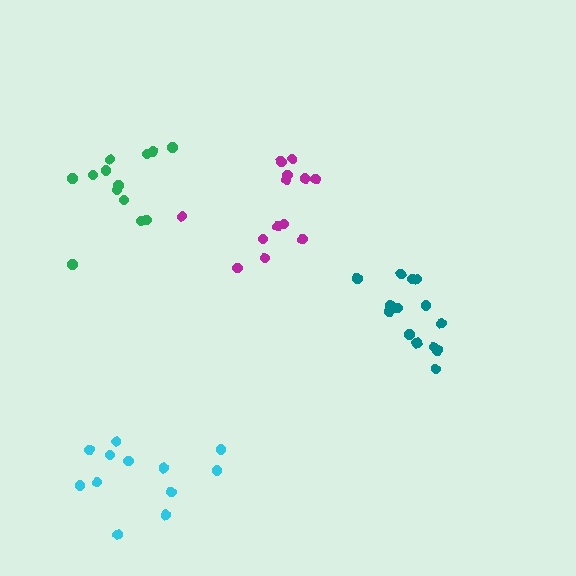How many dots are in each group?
Group 1: 13 dots, Group 2: 12 dots, Group 3: 13 dots, Group 4: 14 dots (52 total).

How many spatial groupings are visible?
There are 4 spatial groupings.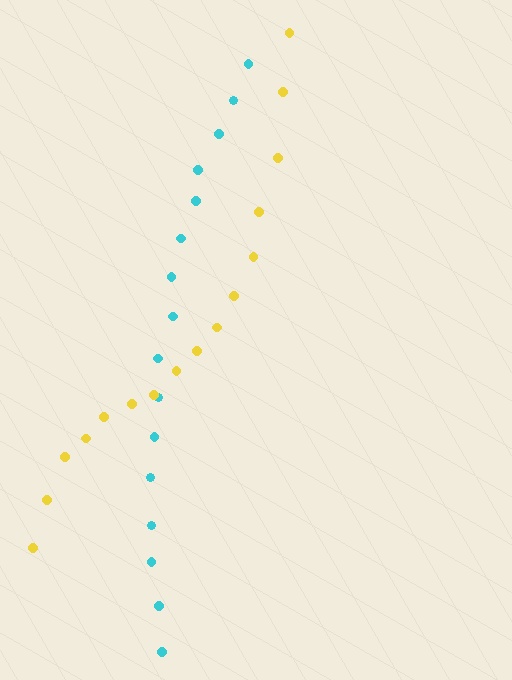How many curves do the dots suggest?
There are 2 distinct paths.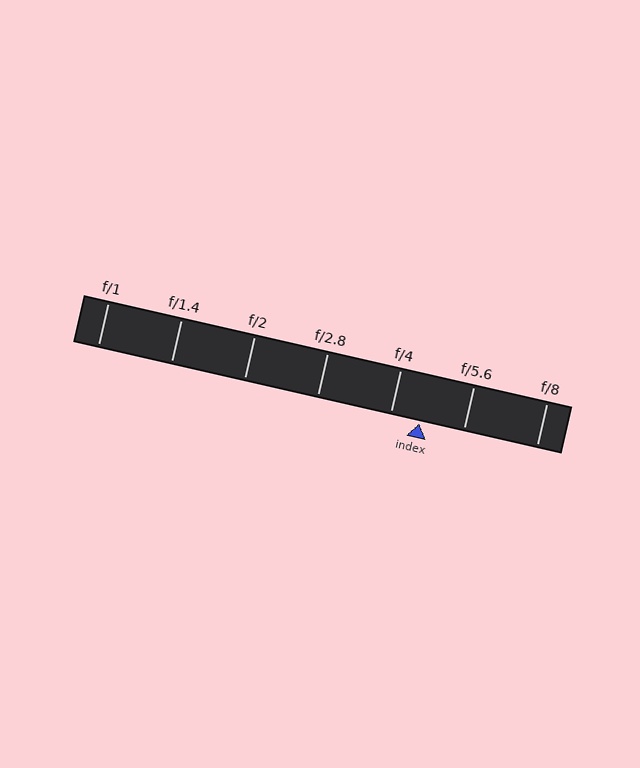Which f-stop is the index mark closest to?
The index mark is closest to f/4.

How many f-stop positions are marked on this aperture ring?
There are 7 f-stop positions marked.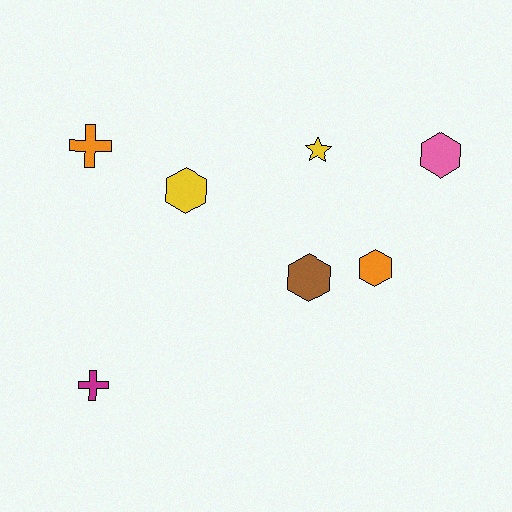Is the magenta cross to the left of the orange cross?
No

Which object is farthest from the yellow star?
The magenta cross is farthest from the yellow star.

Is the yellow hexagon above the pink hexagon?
No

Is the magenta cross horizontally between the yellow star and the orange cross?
Yes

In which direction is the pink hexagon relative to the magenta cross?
The pink hexagon is to the right of the magenta cross.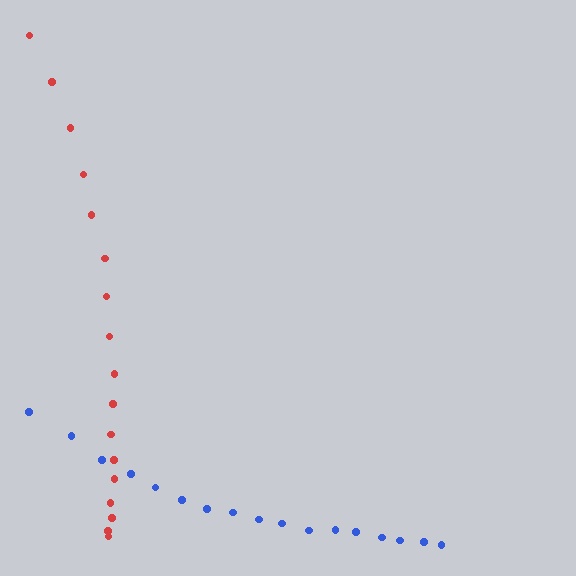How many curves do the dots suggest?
There are 2 distinct paths.